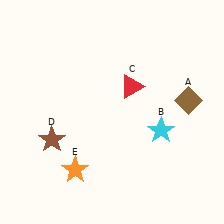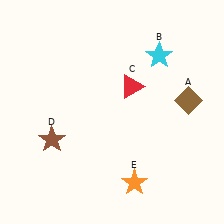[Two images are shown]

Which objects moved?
The objects that moved are: the cyan star (B), the orange star (E).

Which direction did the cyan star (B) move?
The cyan star (B) moved up.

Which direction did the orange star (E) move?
The orange star (E) moved right.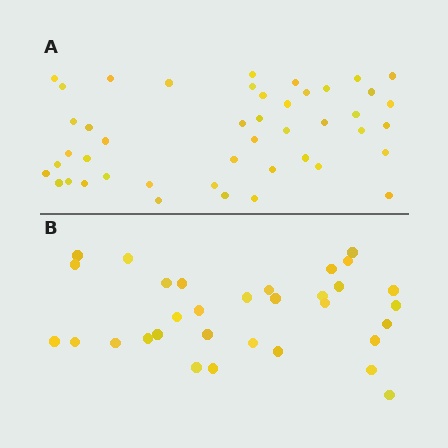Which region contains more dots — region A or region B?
Region A (the top region) has more dots.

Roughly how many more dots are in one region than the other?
Region A has approximately 15 more dots than region B.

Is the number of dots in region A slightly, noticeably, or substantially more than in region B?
Region A has noticeably more, but not dramatically so. The ratio is roughly 1.4 to 1.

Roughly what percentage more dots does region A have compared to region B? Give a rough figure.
About 40% more.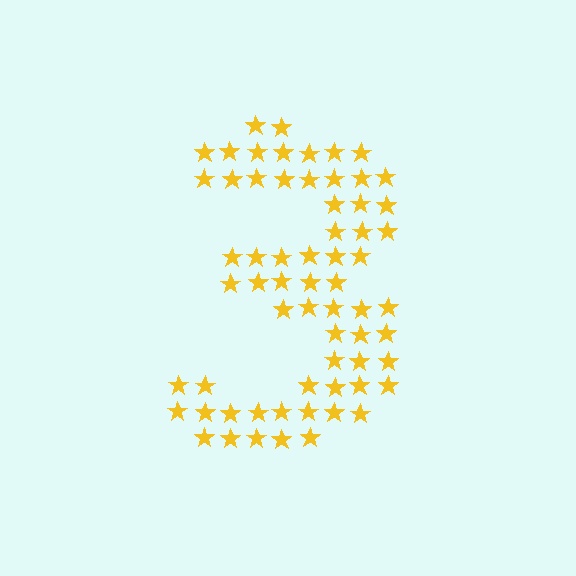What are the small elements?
The small elements are stars.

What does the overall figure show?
The overall figure shows the digit 3.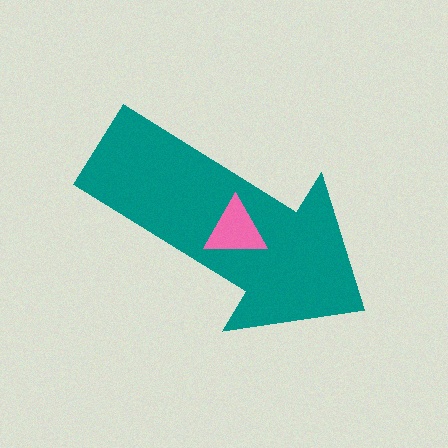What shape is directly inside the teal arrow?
The pink triangle.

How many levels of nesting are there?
2.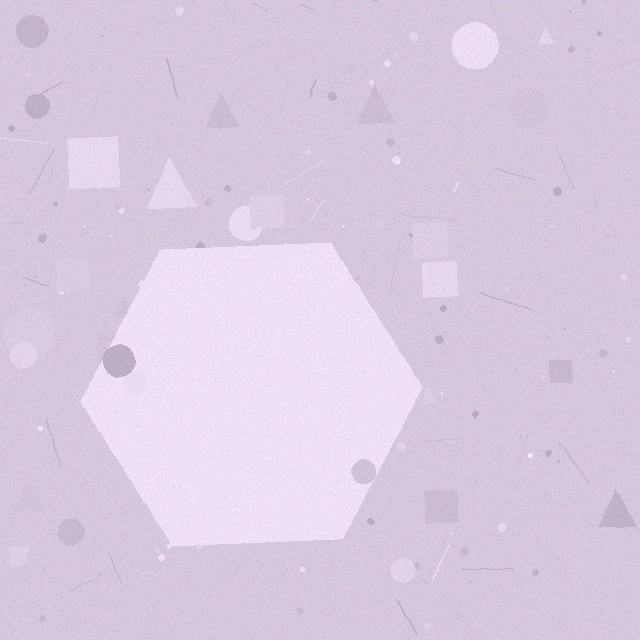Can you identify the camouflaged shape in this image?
The camouflaged shape is a hexagon.